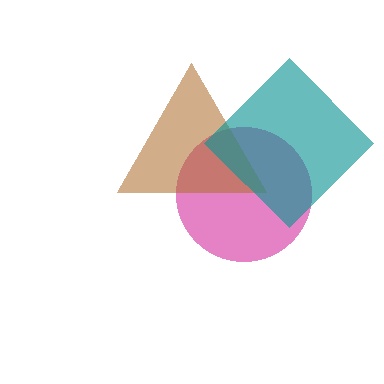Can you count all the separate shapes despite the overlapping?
Yes, there are 3 separate shapes.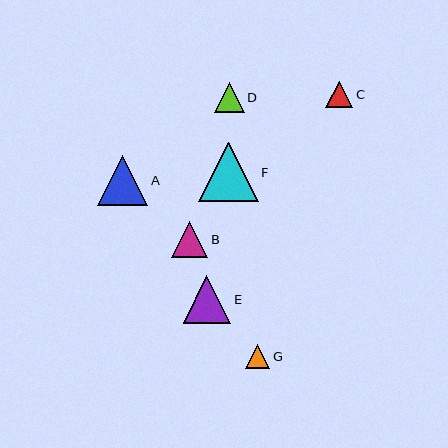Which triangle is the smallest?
Triangle G is the smallest with a size of approximately 24 pixels.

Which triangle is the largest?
Triangle F is the largest with a size of approximately 59 pixels.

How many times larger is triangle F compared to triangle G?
Triangle F is approximately 2.4 times the size of triangle G.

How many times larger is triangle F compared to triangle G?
Triangle F is approximately 2.4 times the size of triangle G.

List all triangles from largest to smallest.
From largest to smallest: F, A, E, B, D, C, G.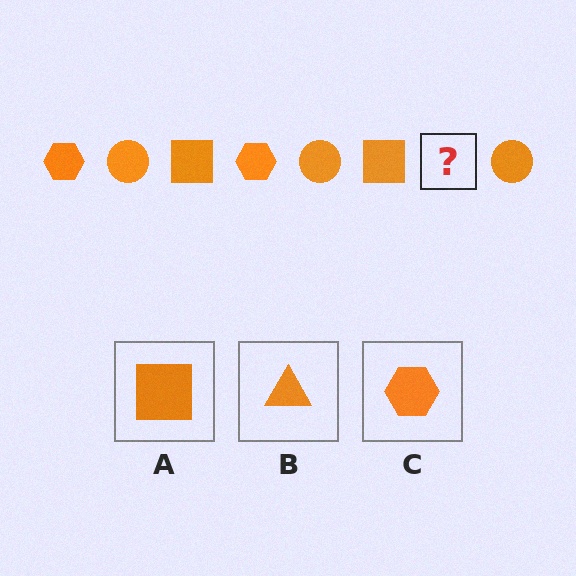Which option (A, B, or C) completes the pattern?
C.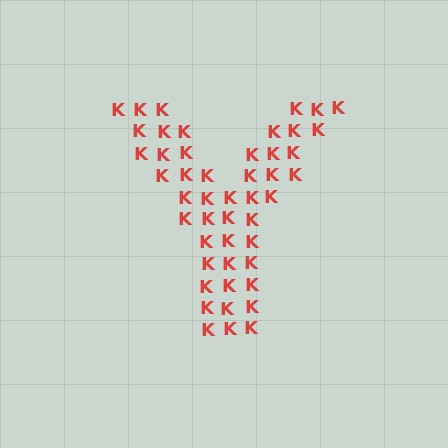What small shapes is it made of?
It is made of small letter K's.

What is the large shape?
The large shape is the letter Y.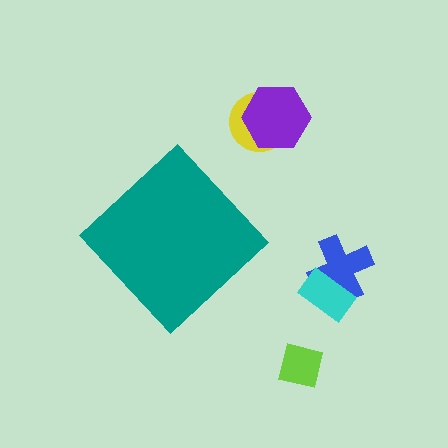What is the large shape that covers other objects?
A teal diamond.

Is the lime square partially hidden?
No, the lime square is fully visible.